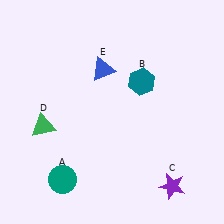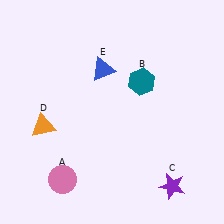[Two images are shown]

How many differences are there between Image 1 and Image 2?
There are 2 differences between the two images.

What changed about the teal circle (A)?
In Image 1, A is teal. In Image 2, it changed to pink.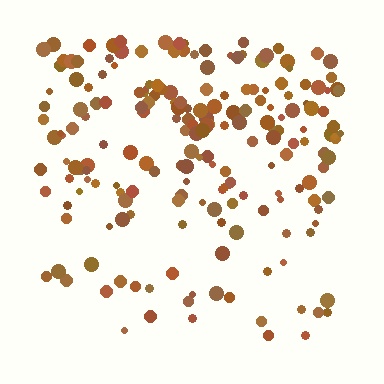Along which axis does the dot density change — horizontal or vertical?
Vertical.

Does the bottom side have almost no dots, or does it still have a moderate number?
Still a moderate number, just noticeably fewer than the top.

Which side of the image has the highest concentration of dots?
The top.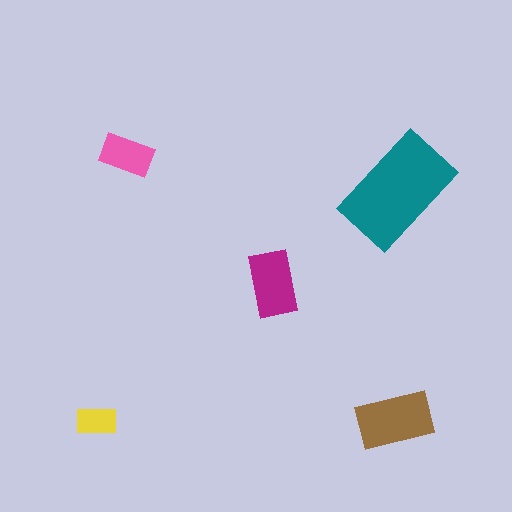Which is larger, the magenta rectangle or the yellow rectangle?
The magenta one.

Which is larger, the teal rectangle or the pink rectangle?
The teal one.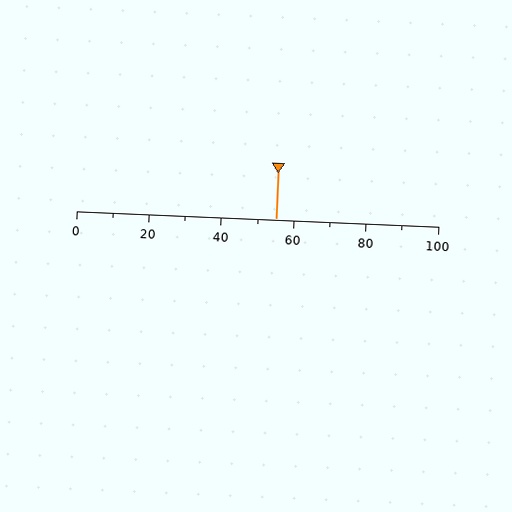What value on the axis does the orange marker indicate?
The marker indicates approximately 55.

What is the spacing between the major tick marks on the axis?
The major ticks are spaced 20 apart.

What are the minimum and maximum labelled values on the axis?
The axis runs from 0 to 100.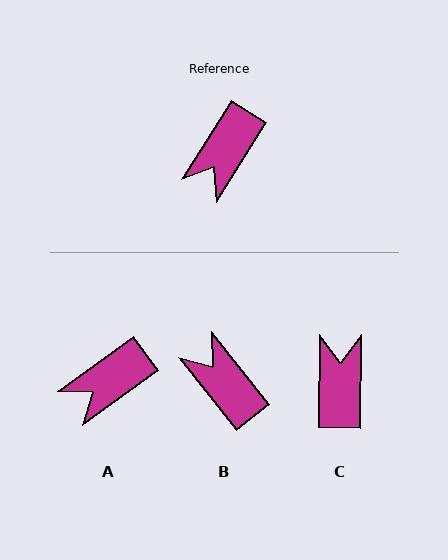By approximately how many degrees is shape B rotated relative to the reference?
Approximately 109 degrees clockwise.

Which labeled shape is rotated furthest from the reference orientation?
C, about 148 degrees away.